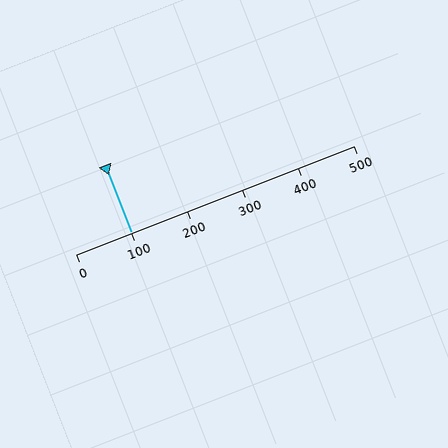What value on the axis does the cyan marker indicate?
The marker indicates approximately 100.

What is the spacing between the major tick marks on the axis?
The major ticks are spaced 100 apart.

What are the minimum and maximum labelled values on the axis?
The axis runs from 0 to 500.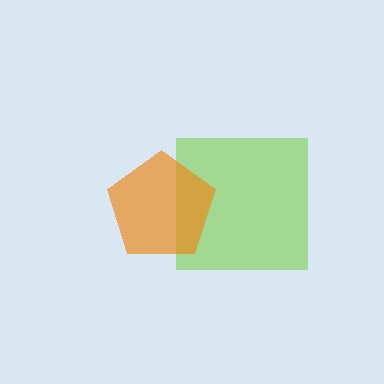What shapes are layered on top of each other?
The layered shapes are: a lime square, an orange pentagon.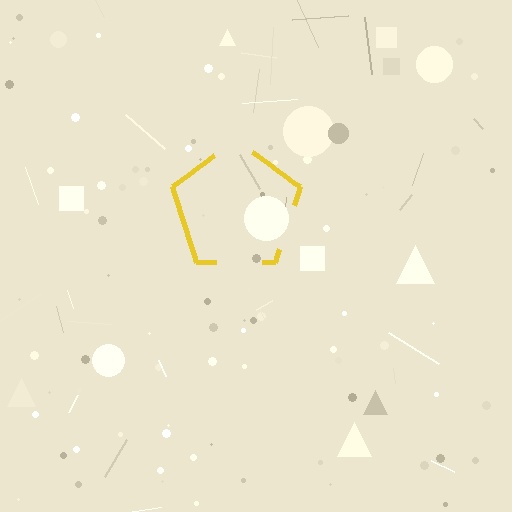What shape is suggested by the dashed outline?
The dashed outline suggests a pentagon.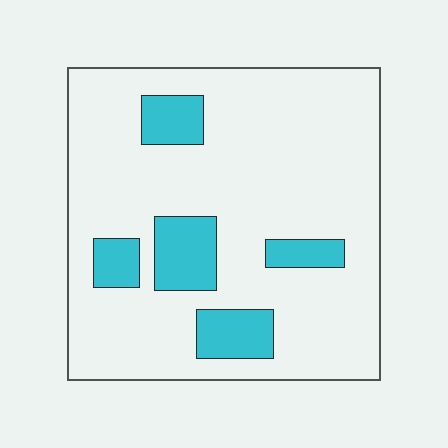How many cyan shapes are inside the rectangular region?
5.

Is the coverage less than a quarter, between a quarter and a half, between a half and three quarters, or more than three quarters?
Less than a quarter.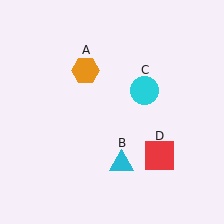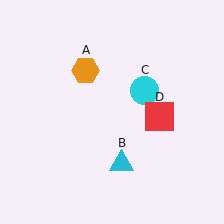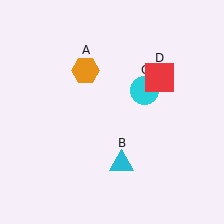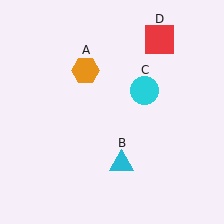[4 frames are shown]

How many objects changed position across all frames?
1 object changed position: red square (object D).